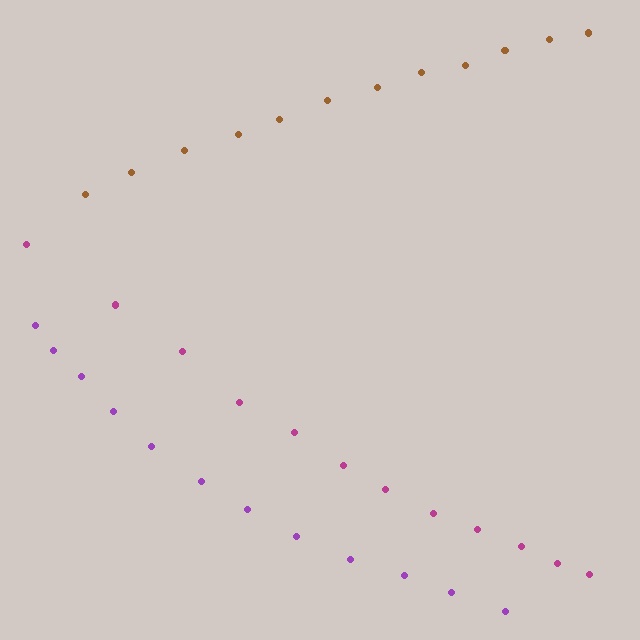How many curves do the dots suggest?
There are 3 distinct paths.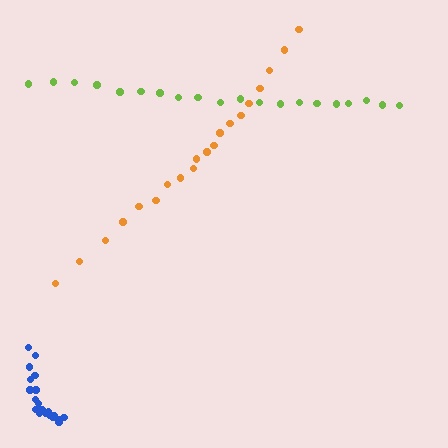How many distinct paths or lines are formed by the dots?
There are 3 distinct paths.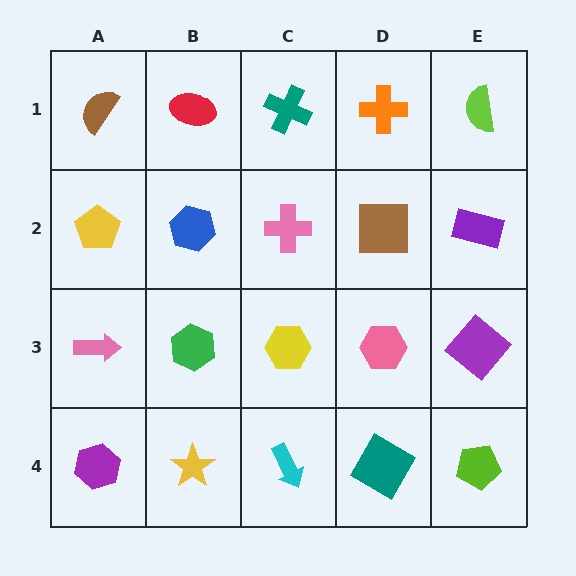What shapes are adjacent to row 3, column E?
A purple rectangle (row 2, column E), a lime pentagon (row 4, column E), a pink hexagon (row 3, column D).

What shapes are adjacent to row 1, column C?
A pink cross (row 2, column C), a red ellipse (row 1, column B), an orange cross (row 1, column D).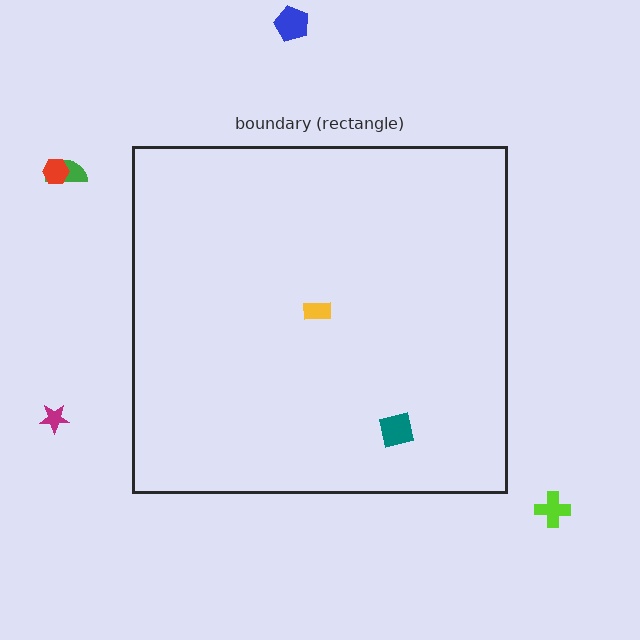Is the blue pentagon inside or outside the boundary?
Outside.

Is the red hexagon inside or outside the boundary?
Outside.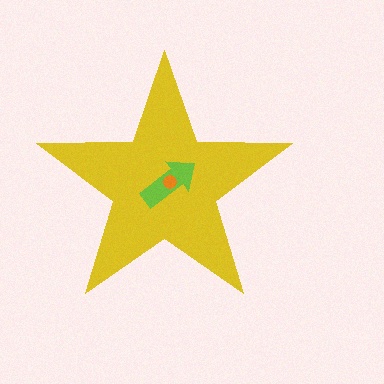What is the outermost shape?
The yellow star.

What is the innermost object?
The orange circle.